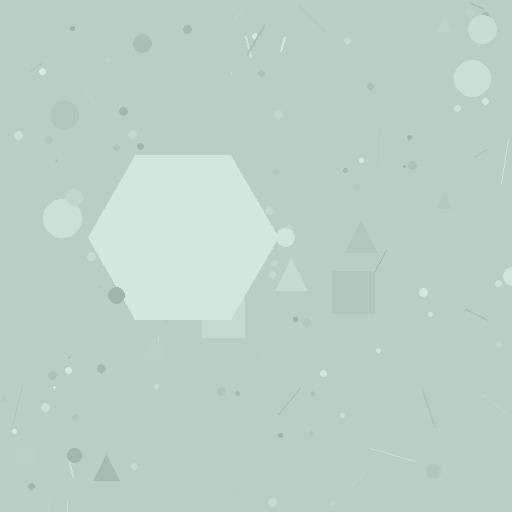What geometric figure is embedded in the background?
A hexagon is embedded in the background.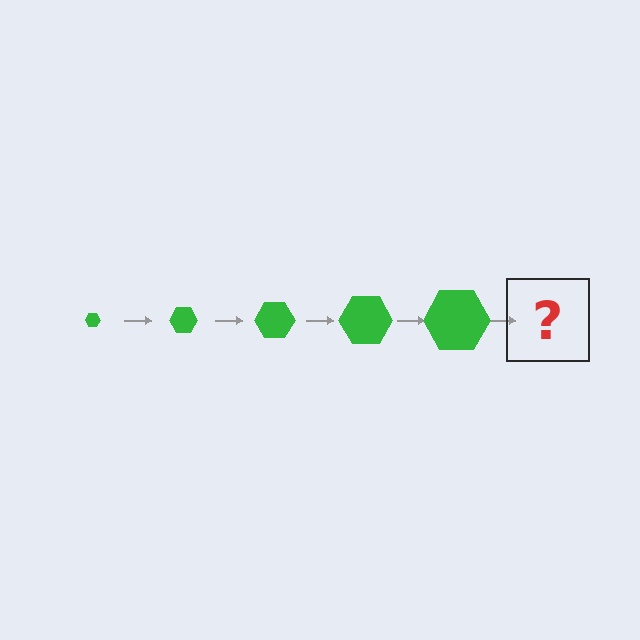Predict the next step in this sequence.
The next step is a green hexagon, larger than the previous one.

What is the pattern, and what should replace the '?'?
The pattern is that the hexagon gets progressively larger each step. The '?' should be a green hexagon, larger than the previous one.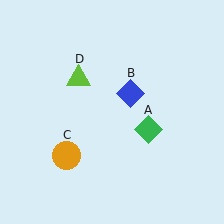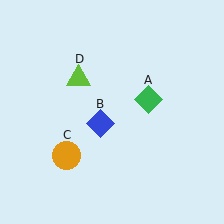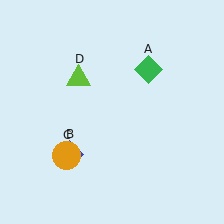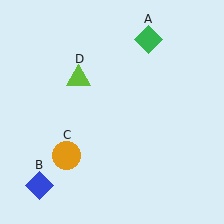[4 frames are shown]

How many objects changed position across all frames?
2 objects changed position: green diamond (object A), blue diamond (object B).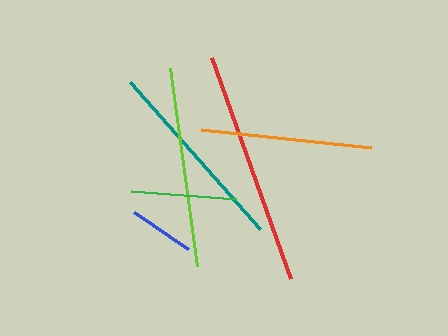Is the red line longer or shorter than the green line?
The red line is longer than the green line.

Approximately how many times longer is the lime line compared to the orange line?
The lime line is approximately 1.2 times the length of the orange line.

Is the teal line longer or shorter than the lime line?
The lime line is longer than the teal line.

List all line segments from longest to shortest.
From longest to shortest: red, lime, teal, orange, green, blue.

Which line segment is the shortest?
The blue line is the shortest at approximately 65 pixels.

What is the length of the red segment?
The red segment is approximately 234 pixels long.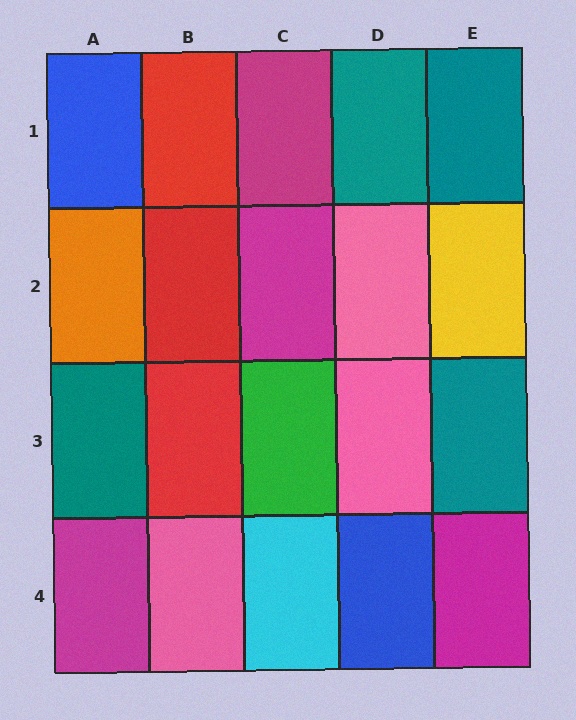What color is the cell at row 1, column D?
Teal.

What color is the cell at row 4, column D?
Blue.